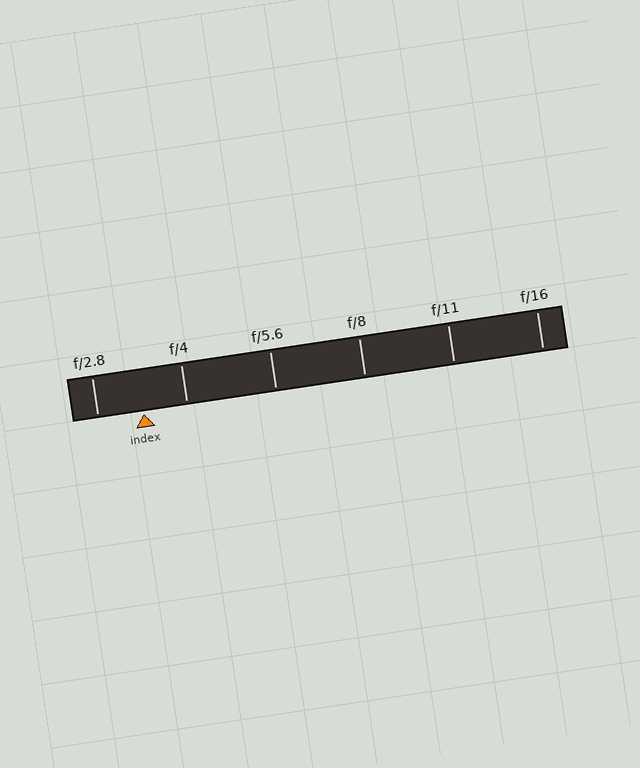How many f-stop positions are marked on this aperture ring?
There are 6 f-stop positions marked.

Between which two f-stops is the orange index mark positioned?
The index mark is between f/2.8 and f/4.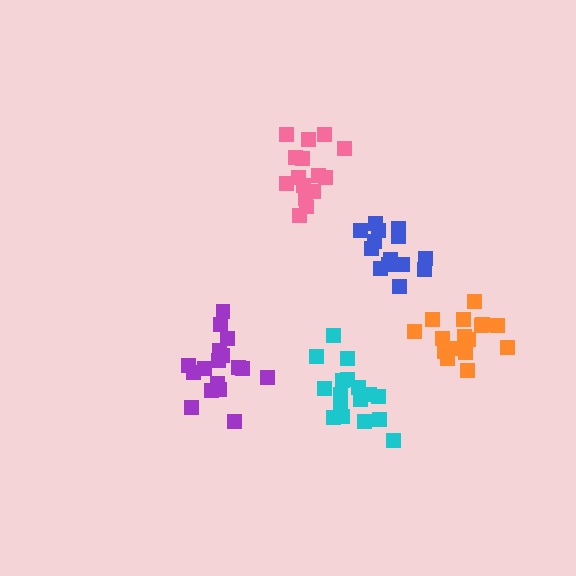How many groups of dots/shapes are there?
There are 5 groups.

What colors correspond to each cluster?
The clusters are colored: purple, cyan, blue, pink, orange.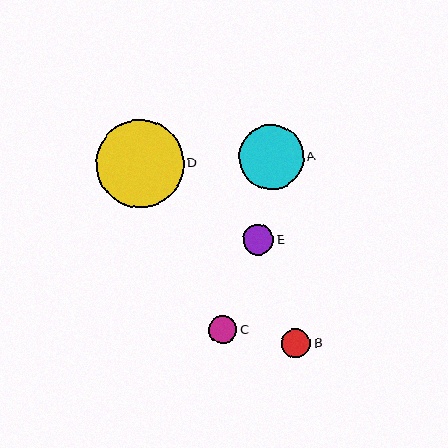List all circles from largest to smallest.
From largest to smallest: D, A, E, B, C.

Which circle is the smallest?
Circle C is the smallest with a size of approximately 28 pixels.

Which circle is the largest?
Circle D is the largest with a size of approximately 88 pixels.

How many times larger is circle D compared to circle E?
Circle D is approximately 2.9 times the size of circle E.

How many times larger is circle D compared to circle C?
Circle D is approximately 3.1 times the size of circle C.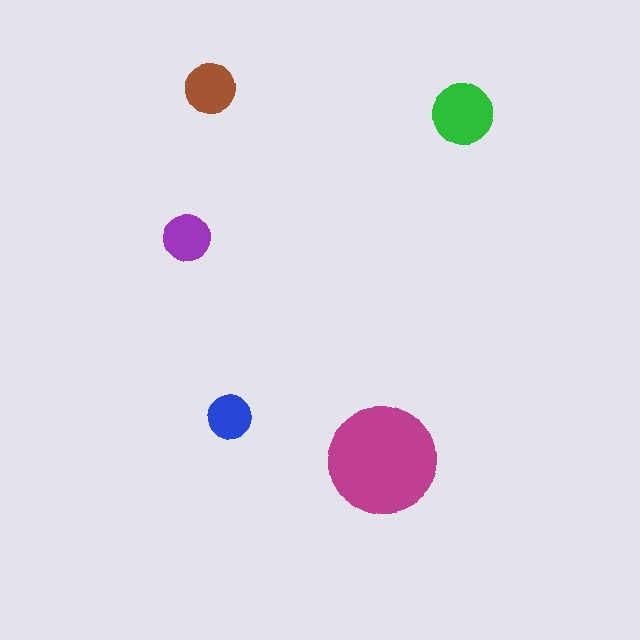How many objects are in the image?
There are 5 objects in the image.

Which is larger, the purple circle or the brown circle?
The brown one.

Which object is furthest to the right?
The green circle is rightmost.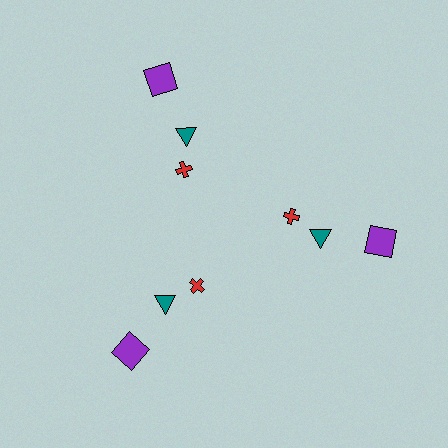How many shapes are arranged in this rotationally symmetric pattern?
There are 9 shapes, arranged in 3 groups of 3.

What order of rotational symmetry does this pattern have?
This pattern has 3-fold rotational symmetry.